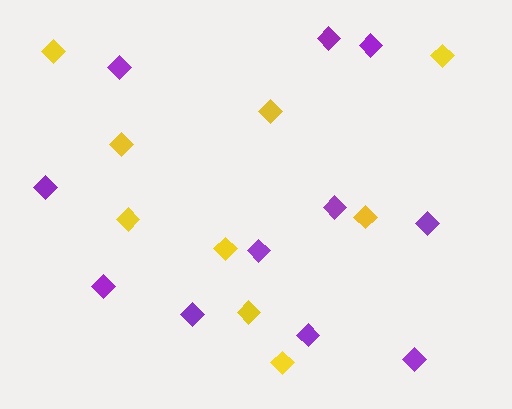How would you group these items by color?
There are 2 groups: one group of yellow diamonds (9) and one group of purple diamonds (11).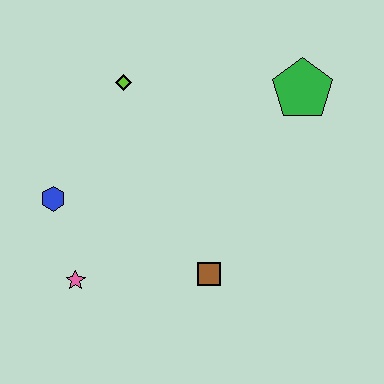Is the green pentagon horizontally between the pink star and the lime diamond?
No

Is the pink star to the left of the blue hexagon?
No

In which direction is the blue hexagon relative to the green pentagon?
The blue hexagon is to the left of the green pentagon.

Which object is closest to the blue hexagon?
The pink star is closest to the blue hexagon.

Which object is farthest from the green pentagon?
The pink star is farthest from the green pentagon.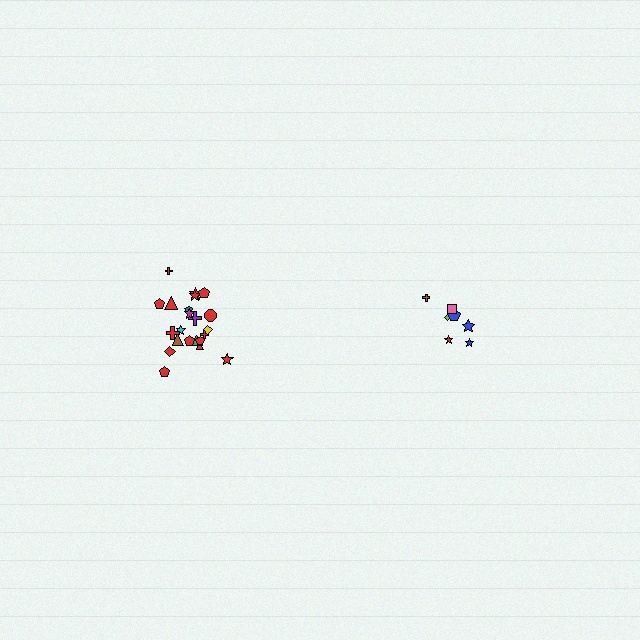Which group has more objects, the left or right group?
The left group.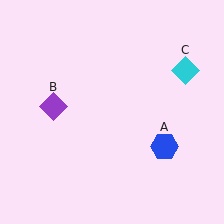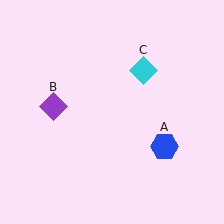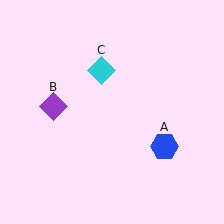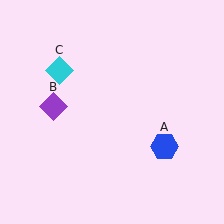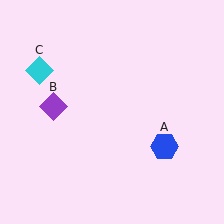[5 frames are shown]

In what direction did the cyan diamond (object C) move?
The cyan diamond (object C) moved left.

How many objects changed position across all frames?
1 object changed position: cyan diamond (object C).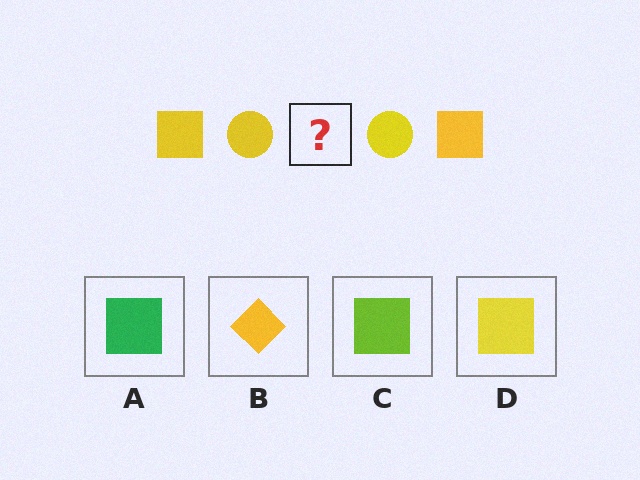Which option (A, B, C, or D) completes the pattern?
D.